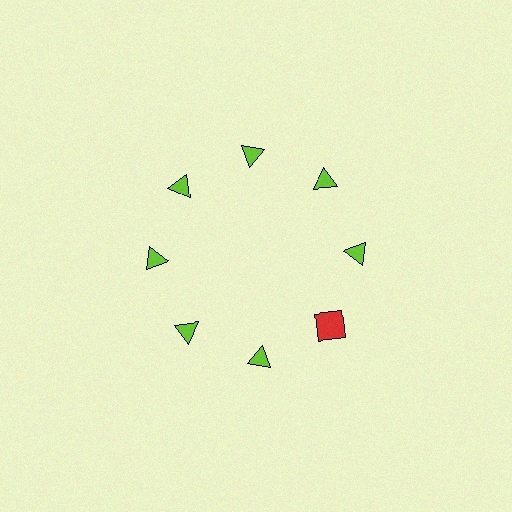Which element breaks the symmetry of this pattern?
The red square at roughly the 4 o'clock position breaks the symmetry. All other shapes are lime triangles.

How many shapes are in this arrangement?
There are 8 shapes arranged in a ring pattern.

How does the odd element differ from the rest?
It differs in both color (red instead of lime) and shape (square instead of triangle).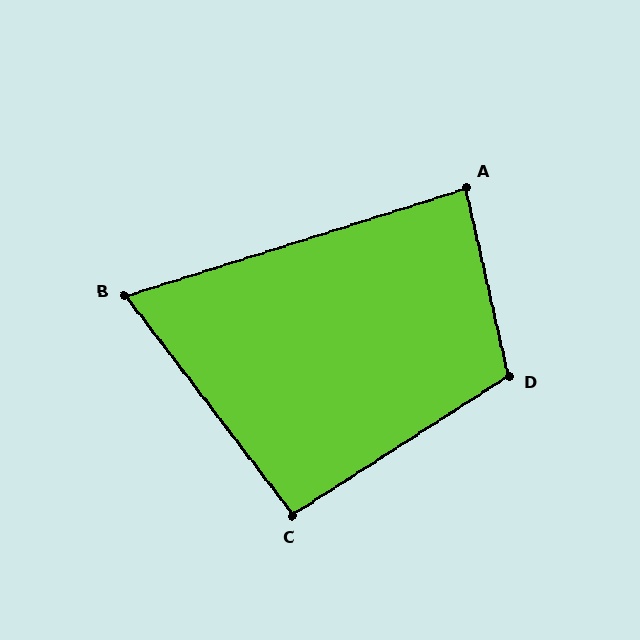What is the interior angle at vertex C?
Approximately 95 degrees (approximately right).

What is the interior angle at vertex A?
Approximately 85 degrees (approximately right).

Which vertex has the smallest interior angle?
B, at approximately 70 degrees.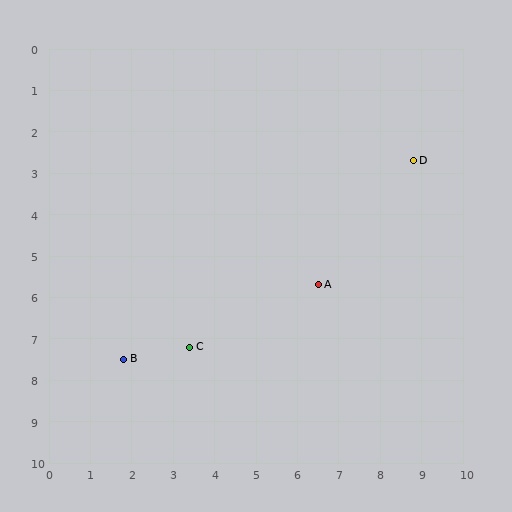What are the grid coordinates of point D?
Point D is at approximately (8.8, 2.7).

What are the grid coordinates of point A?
Point A is at approximately (6.5, 5.7).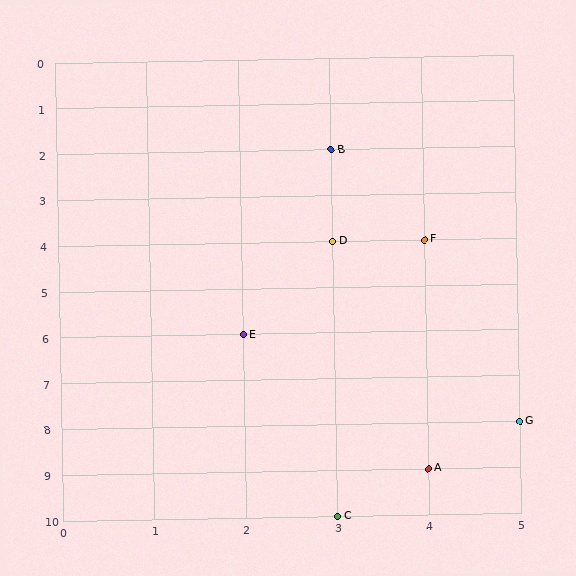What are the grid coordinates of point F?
Point F is at grid coordinates (4, 4).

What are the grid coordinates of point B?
Point B is at grid coordinates (3, 2).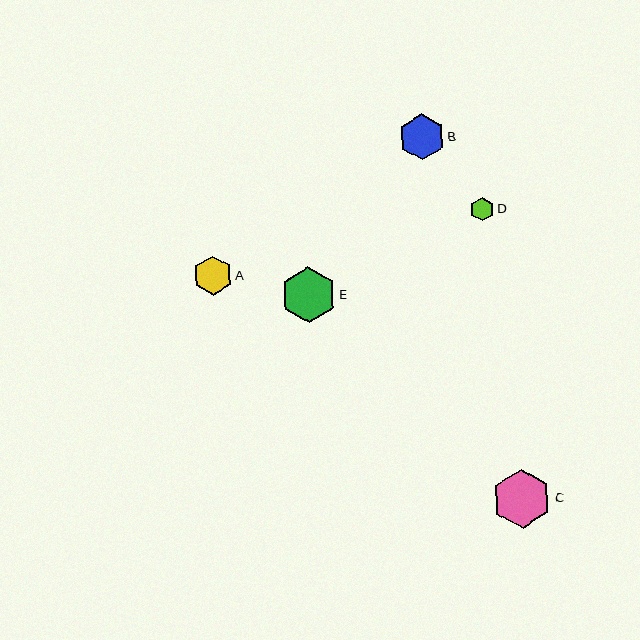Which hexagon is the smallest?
Hexagon D is the smallest with a size of approximately 24 pixels.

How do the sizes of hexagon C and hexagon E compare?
Hexagon C and hexagon E are approximately the same size.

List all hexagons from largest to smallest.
From largest to smallest: C, E, B, A, D.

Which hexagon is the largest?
Hexagon C is the largest with a size of approximately 59 pixels.